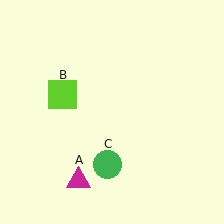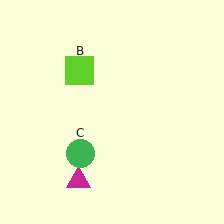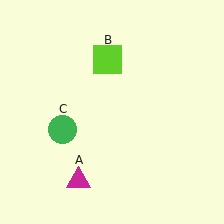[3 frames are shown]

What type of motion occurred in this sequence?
The lime square (object B), green circle (object C) rotated clockwise around the center of the scene.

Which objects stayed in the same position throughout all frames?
Magenta triangle (object A) remained stationary.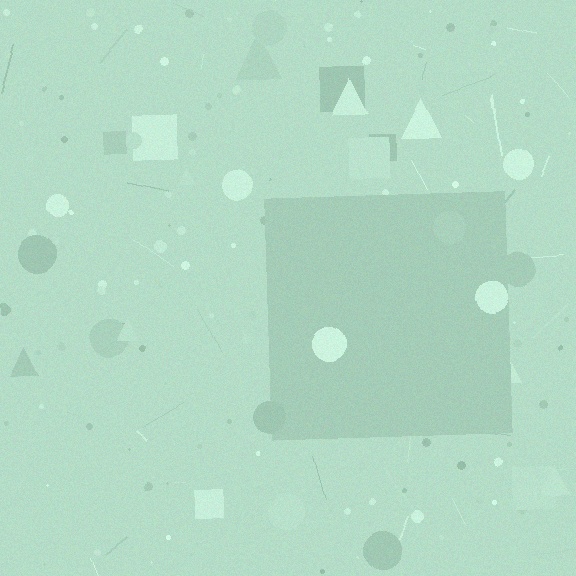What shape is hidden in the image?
A square is hidden in the image.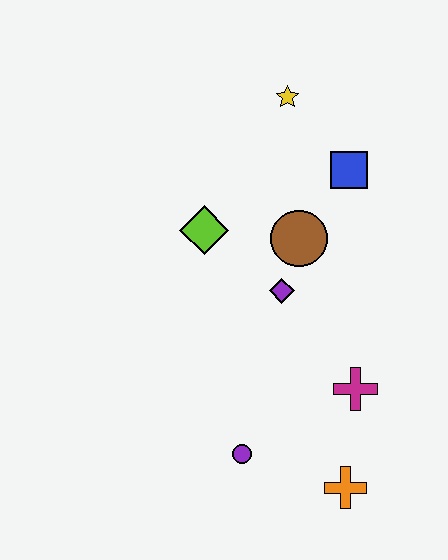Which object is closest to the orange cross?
The magenta cross is closest to the orange cross.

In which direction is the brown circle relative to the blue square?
The brown circle is below the blue square.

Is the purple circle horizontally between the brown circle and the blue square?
No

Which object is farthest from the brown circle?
The orange cross is farthest from the brown circle.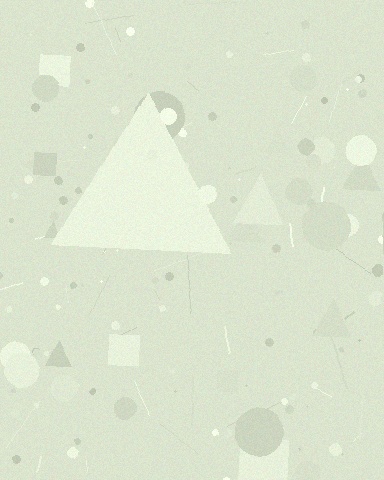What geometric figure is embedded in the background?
A triangle is embedded in the background.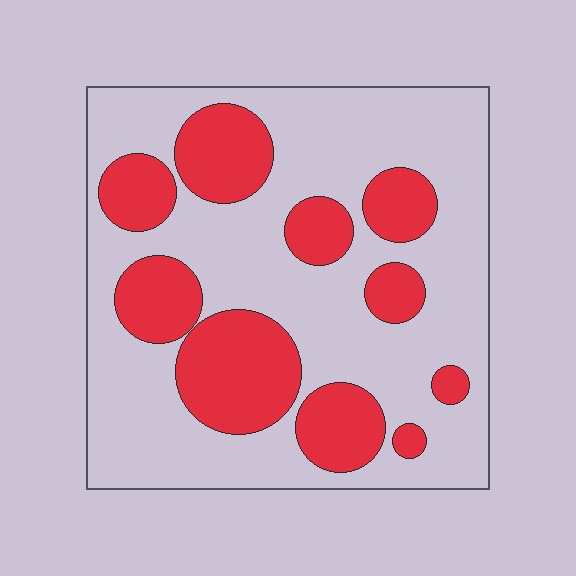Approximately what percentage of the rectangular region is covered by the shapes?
Approximately 30%.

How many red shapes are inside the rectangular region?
10.